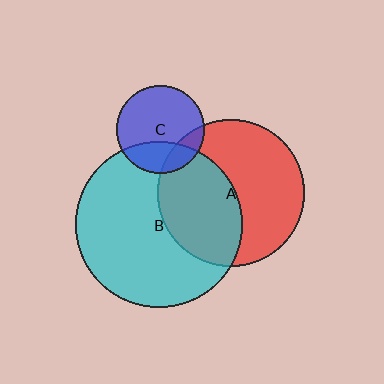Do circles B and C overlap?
Yes.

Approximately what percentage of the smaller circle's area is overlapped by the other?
Approximately 30%.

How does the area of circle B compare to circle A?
Approximately 1.3 times.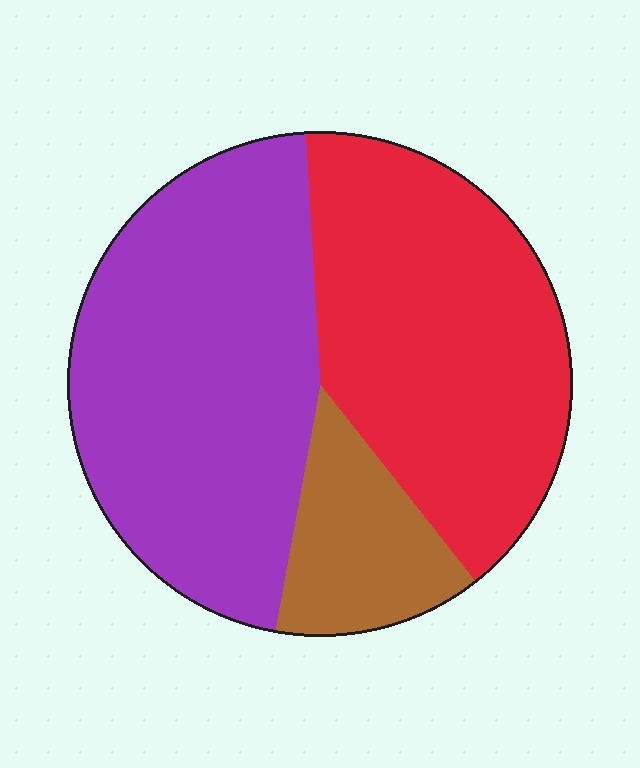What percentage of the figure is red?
Red covers around 40% of the figure.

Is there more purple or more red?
Purple.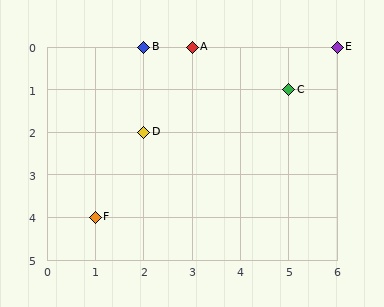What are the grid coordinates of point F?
Point F is at grid coordinates (1, 4).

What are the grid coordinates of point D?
Point D is at grid coordinates (2, 2).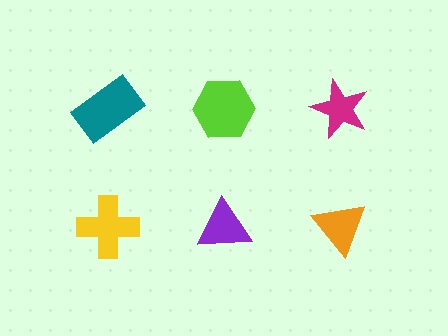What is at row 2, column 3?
An orange triangle.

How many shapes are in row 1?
3 shapes.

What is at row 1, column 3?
A magenta star.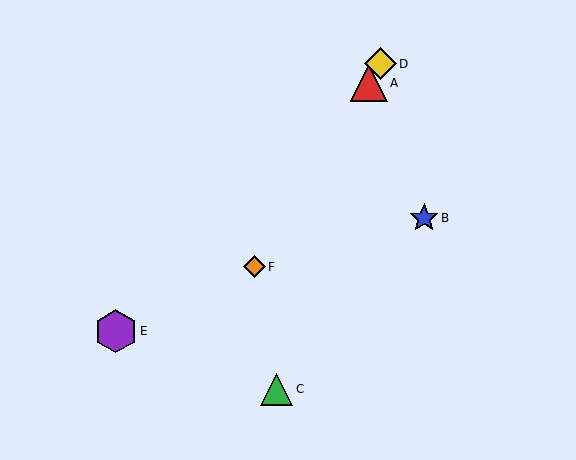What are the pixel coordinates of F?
Object F is at (254, 267).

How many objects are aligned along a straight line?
3 objects (A, D, F) are aligned along a straight line.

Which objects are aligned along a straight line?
Objects A, D, F are aligned along a straight line.